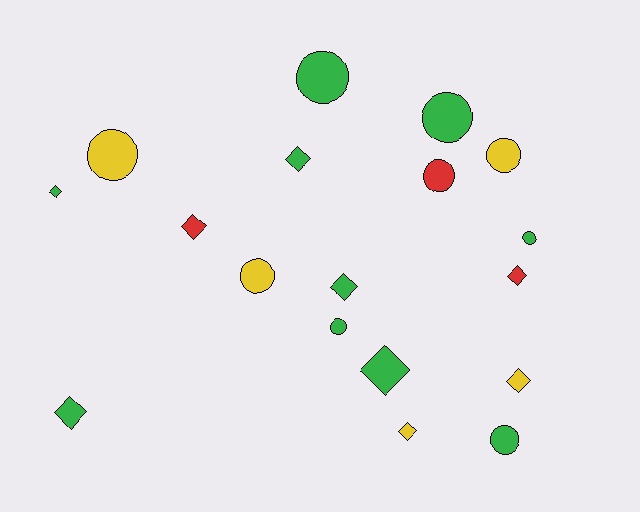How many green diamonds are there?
There are 5 green diamonds.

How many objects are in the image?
There are 18 objects.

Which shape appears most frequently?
Circle, with 9 objects.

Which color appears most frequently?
Green, with 10 objects.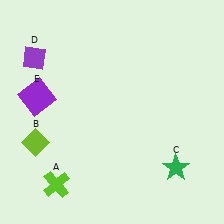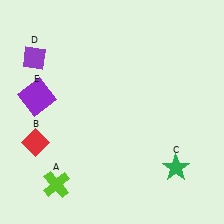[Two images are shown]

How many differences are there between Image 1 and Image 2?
There is 1 difference between the two images.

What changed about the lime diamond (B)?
In Image 1, B is lime. In Image 2, it changed to red.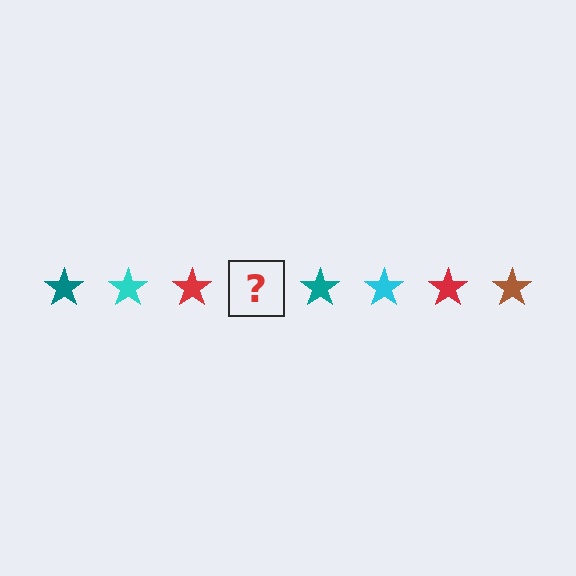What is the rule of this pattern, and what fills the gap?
The rule is that the pattern cycles through teal, cyan, red, brown stars. The gap should be filled with a brown star.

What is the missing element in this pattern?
The missing element is a brown star.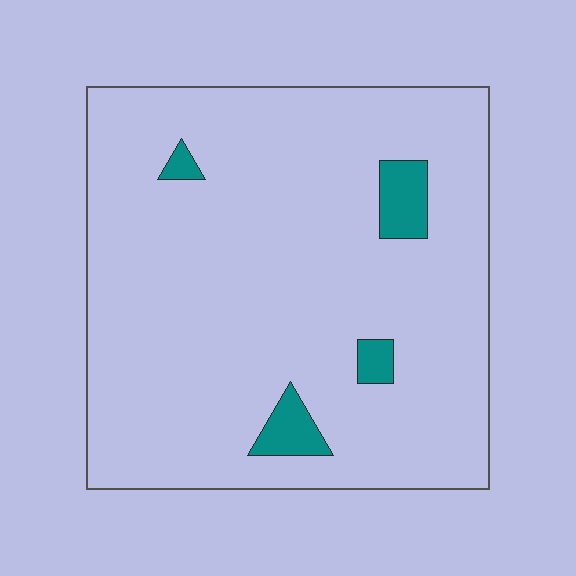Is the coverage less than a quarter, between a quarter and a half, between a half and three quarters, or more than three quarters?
Less than a quarter.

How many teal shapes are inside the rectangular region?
4.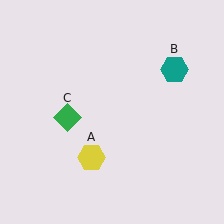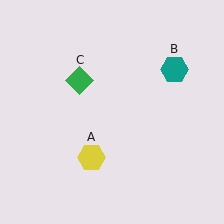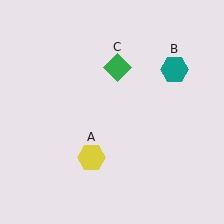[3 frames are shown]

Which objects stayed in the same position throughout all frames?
Yellow hexagon (object A) and teal hexagon (object B) remained stationary.